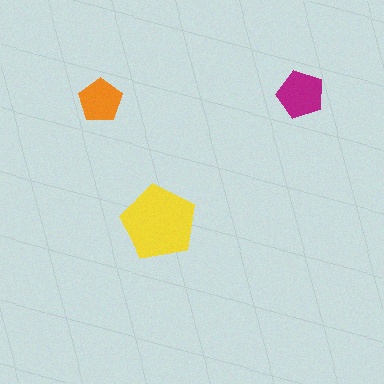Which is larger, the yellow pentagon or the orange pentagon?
The yellow one.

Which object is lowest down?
The yellow pentagon is bottommost.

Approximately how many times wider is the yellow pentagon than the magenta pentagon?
About 1.5 times wider.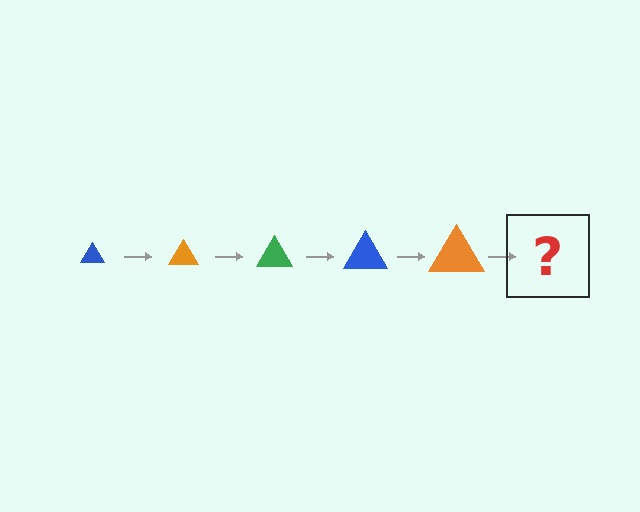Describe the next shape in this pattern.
It should be a green triangle, larger than the previous one.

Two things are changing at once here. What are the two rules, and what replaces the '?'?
The two rules are that the triangle grows larger each step and the color cycles through blue, orange, and green. The '?' should be a green triangle, larger than the previous one.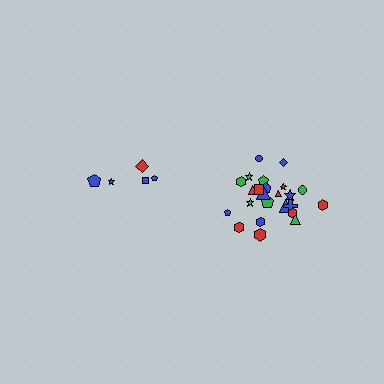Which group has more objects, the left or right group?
The right group.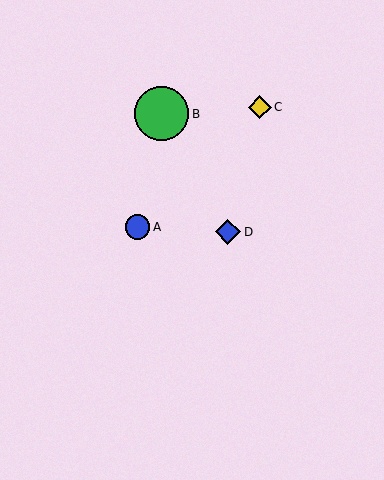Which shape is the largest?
The green circle (labeled B) is the largest.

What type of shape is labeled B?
Shape B is a green circle.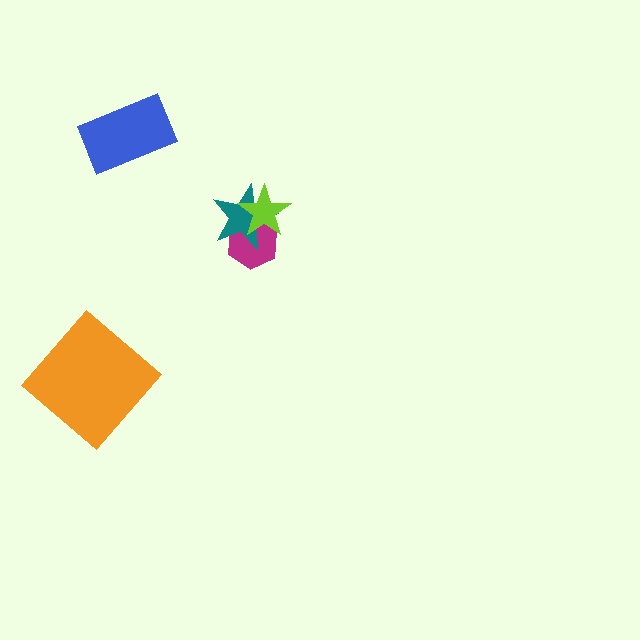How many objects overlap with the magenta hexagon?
2 objects overlap with the magenta hexagon.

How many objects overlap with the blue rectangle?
0 objects overlap with the blue rectangle.